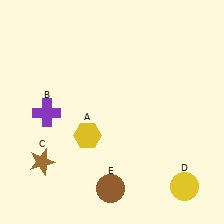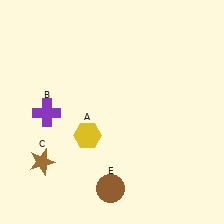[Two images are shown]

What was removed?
The yellow circle (D) was removed in Image 2.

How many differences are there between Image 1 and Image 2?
There is 1 difference between the two images.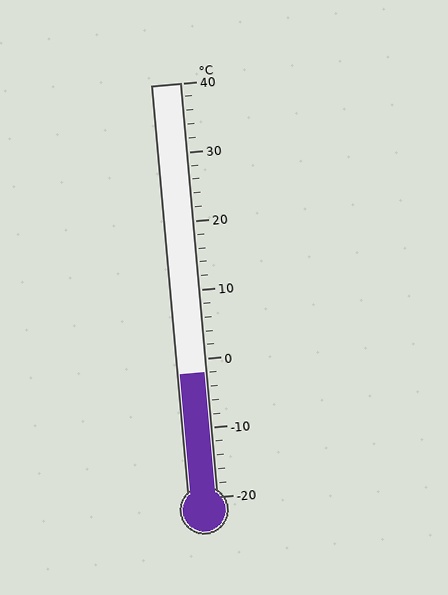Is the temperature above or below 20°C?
The temperature is below 20°C.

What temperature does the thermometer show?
The thermometer shows approximately -2°C.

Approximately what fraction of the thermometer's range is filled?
The thermometer is filled to approximately 30% of its range.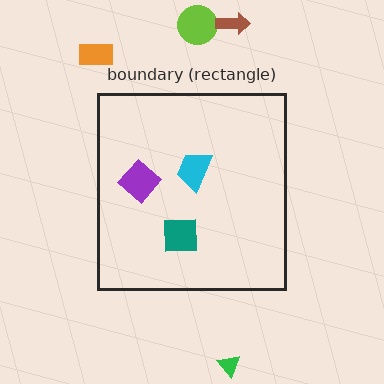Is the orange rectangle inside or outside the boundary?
Outside.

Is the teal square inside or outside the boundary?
Inside.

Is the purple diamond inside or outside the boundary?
Inside.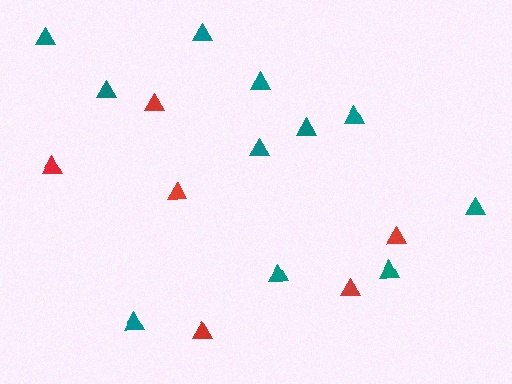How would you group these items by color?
There are 2 groups: one group of red triangles (6) and one group of teal triangles (11).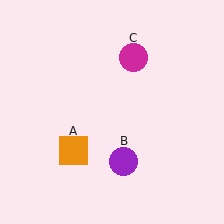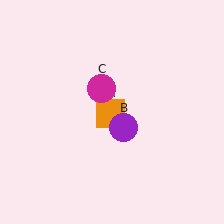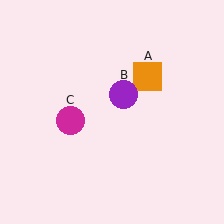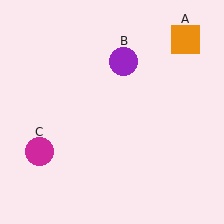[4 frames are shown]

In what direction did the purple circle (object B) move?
The purple circle (object B) moved up.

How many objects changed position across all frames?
3 objects changed position: orange square (object A), purple circle (object B), magenta circle (object C).